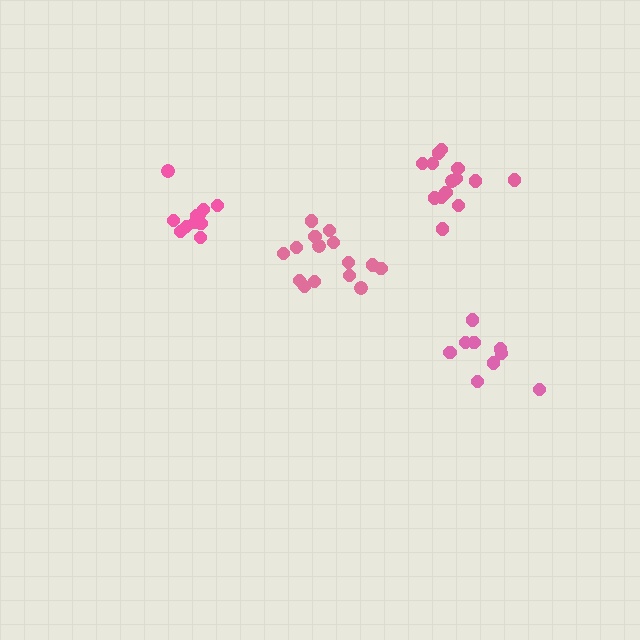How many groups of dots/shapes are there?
There are 4 groups.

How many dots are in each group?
Group 1: 9 dots, Group 2: 14 dots, Group 3: 15 dots, Group 4: 11 dots (49 total).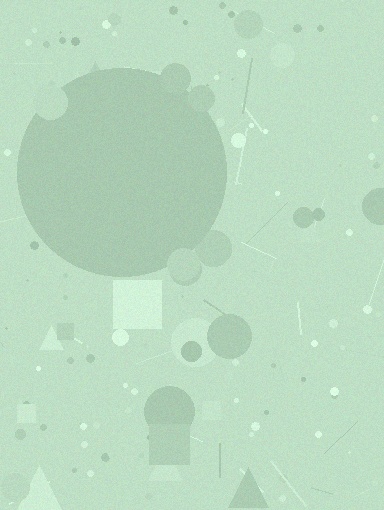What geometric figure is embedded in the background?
A circle is embedded in the background.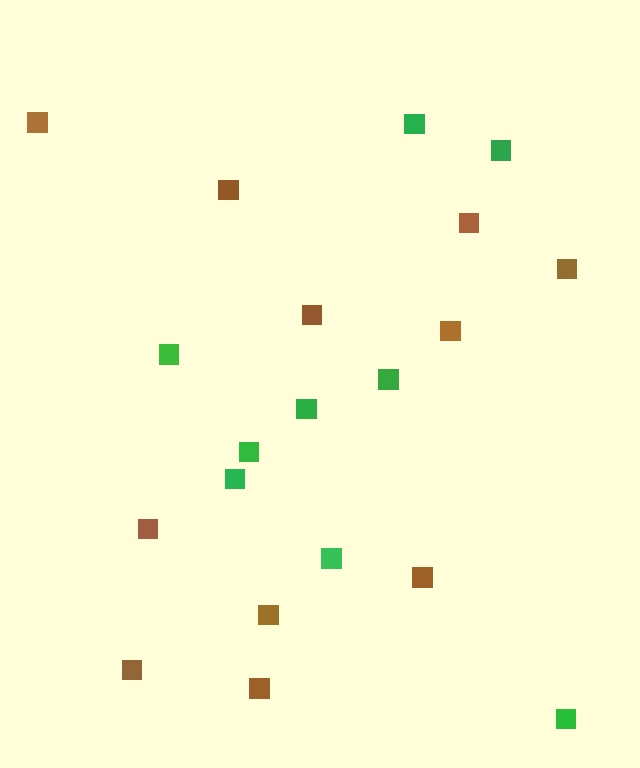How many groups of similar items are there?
There are 2 groups: one group of green squares (9) and one group of brown squares (11).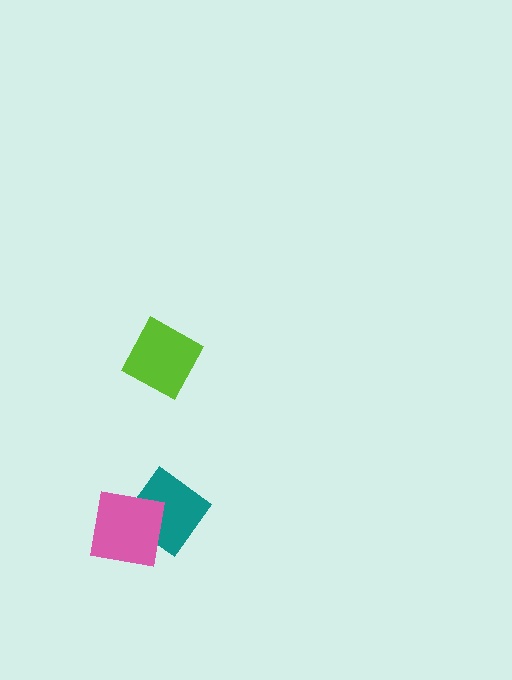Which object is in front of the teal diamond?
The pink square is in front of the teal diamond.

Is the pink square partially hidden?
No, no other shape covers it.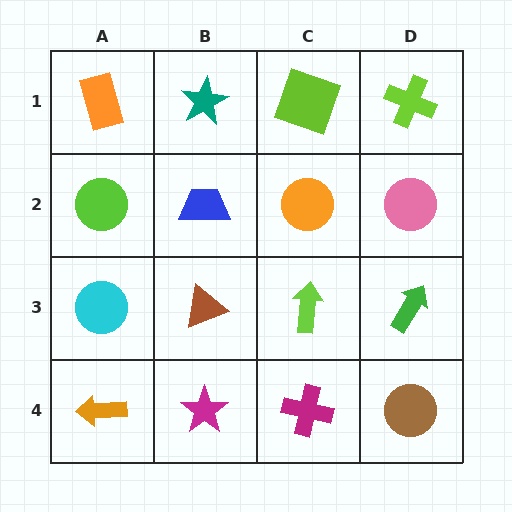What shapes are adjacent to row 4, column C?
A lime arrow (row 3, column C), a magenta star (row 4, column B), a brown circle (row 4, column D).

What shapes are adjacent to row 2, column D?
A lime cross (row 1, column D), a green arrow (row 3, column D), an orange circle (row 2, column C).